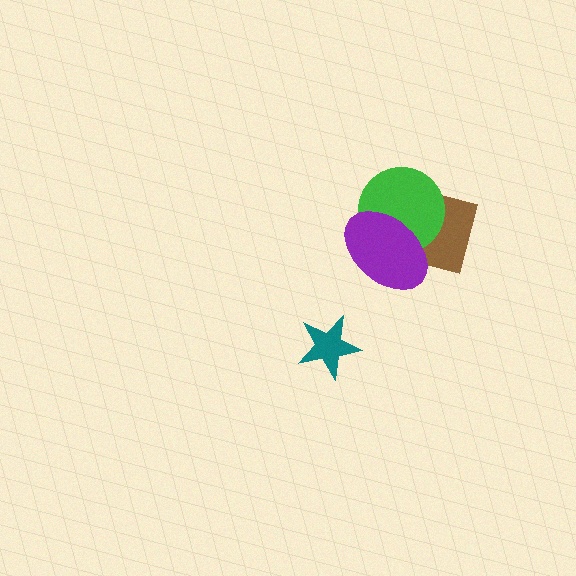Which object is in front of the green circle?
The purple ellipse is in front of the green circle.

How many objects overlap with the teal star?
0 objects overlap with the teal star.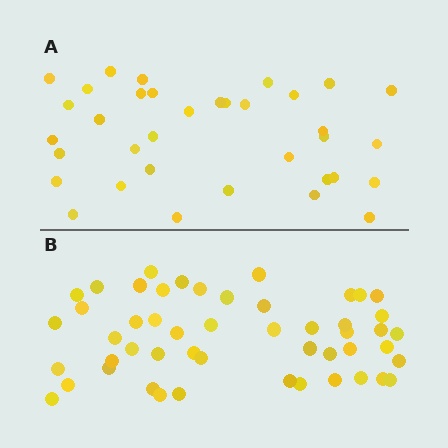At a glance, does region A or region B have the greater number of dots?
Region B (the bottom region) has more dots.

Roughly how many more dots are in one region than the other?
Region B has approximately 15 more dots than region A.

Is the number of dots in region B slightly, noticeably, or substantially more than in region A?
Region B has noticeably more, but not dramatically so. The ratio is roughly 1.4 to 1.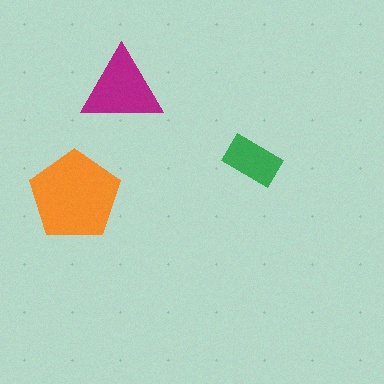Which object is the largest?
The orange pentagon.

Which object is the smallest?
The green rectangle.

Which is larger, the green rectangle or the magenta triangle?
The magenta triangle.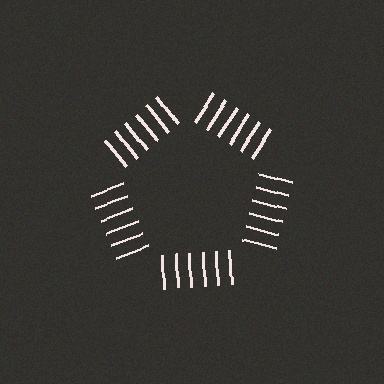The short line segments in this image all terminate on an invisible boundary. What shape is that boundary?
An illusory pentagon — the line segments terminate on its edges but no continuous stroke is drawn.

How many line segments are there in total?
30 — 6 along each of the 5 edges.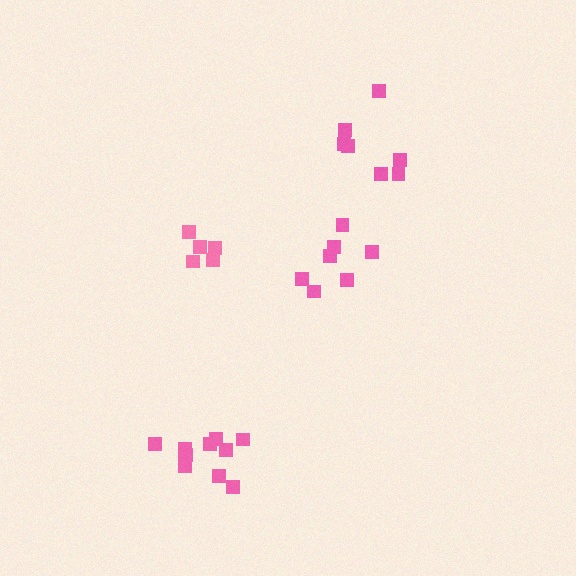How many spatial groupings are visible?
There are 4 spatial groupings.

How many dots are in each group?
Group 1: 7 dots, Group 2: 5 dots, Group 3: 11 dots, Group 4: 7 dots (30 total).